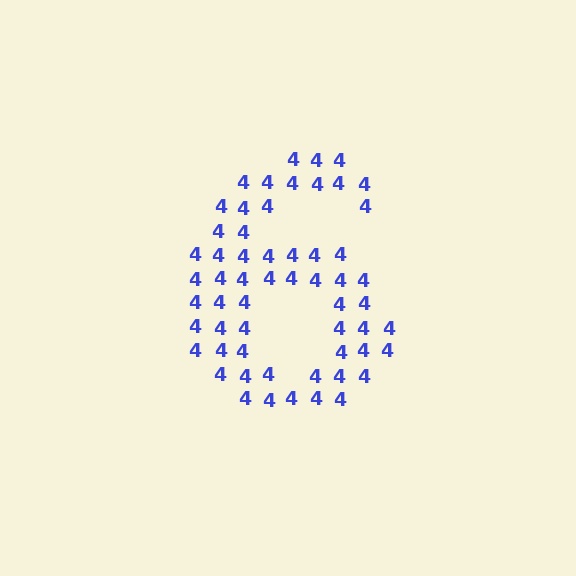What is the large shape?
The large shape is the digit 6.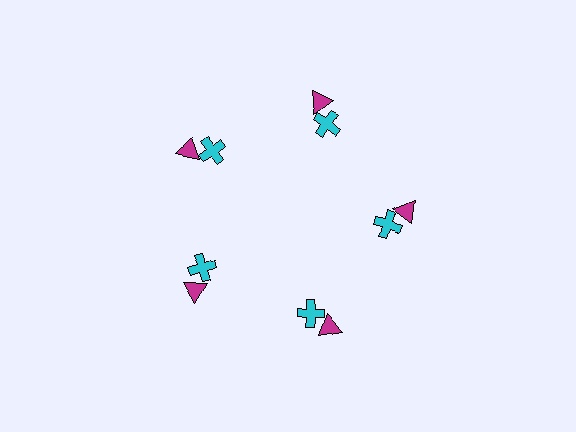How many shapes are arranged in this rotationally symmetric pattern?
There are 10 shapes, arranged in 5 groups of 2.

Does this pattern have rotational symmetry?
Yes, this pattern has 5-fold rotational symmetry. It looks the same after rotating 72 degrees around the center.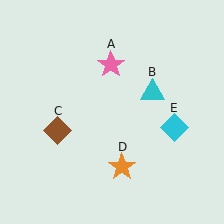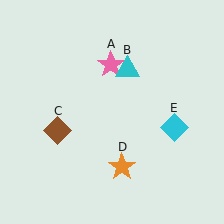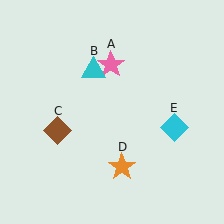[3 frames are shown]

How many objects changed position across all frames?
1 object changed position: cyan triangle (object B).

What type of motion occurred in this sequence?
The cyan triangle (object B) rotated counterclockwise around the center of the scene.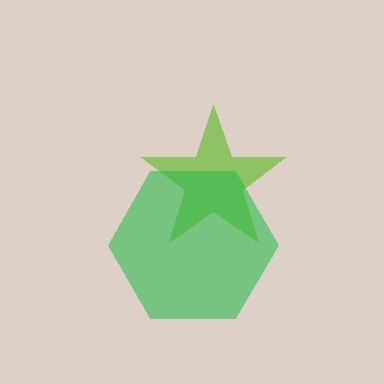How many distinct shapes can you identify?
There are 2 distinct shapes: a lime star, a green hexagon.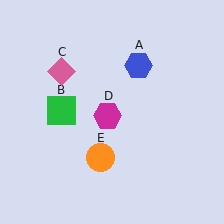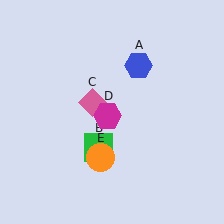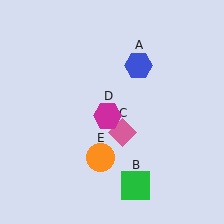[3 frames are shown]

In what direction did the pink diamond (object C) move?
The pink diamond (object C) moved down and to the right.